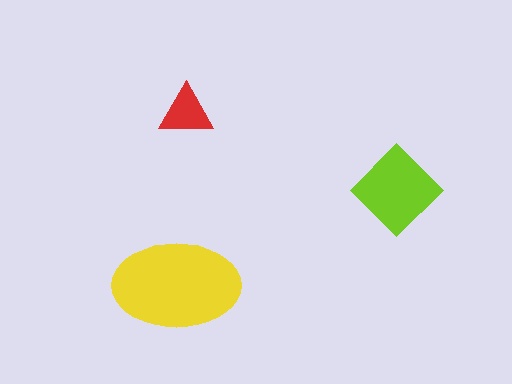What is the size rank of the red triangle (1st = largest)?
3rd.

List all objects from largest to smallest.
The yellow ellipse, the lime diamond, the red triangle.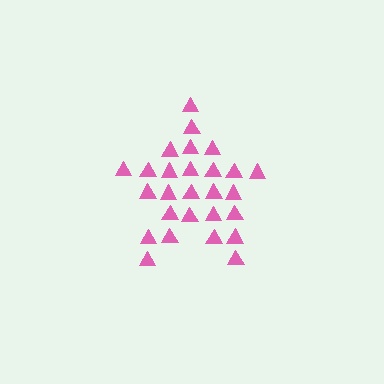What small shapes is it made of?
It is made of small triangles.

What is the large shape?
The large shape is a star.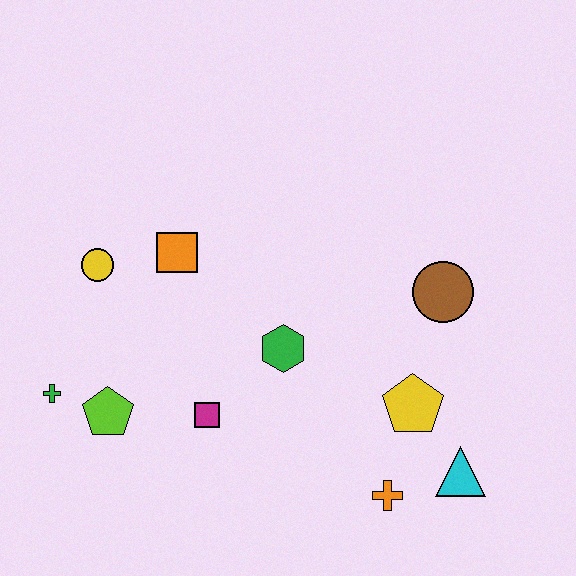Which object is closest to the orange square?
The yellow circle is closest to the orange square.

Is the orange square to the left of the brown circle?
Yes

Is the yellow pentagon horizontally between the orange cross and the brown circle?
Yes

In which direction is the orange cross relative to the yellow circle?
The orange cross is to the right of the yellow circle.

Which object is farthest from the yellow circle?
The cyan triangle is farthest from the yellow circle.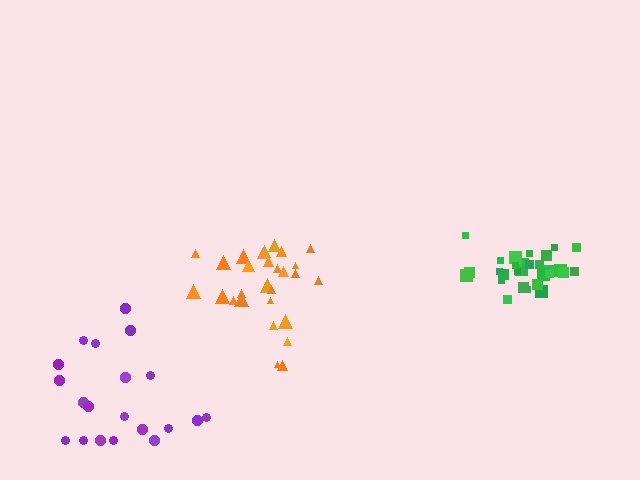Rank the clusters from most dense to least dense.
green, orange, purple.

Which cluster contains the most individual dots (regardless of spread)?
Green (31).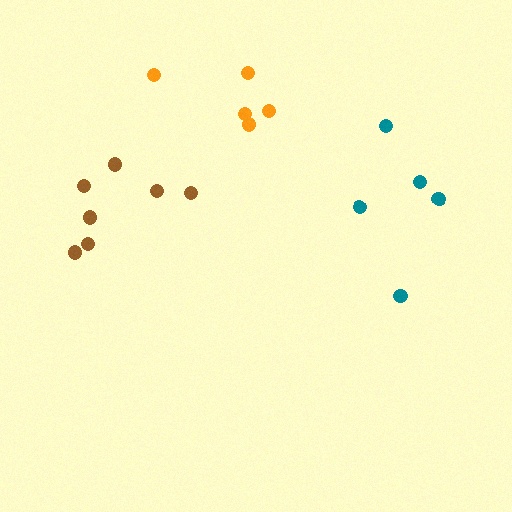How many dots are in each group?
Group 1: 5 dots, Group 2: 5 dots, Group 3: 7 dots (17 total).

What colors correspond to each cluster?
The clusters are colored: teal, orange, brown.